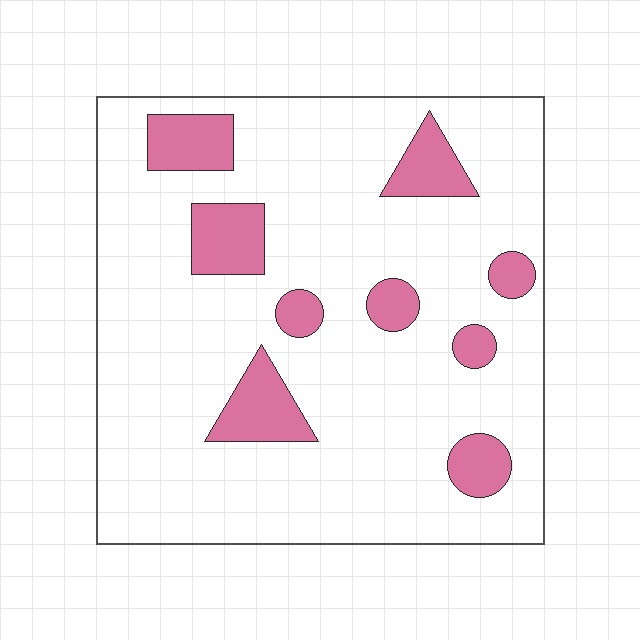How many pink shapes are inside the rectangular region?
9.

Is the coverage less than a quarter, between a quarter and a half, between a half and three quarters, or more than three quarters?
Less than a quarter.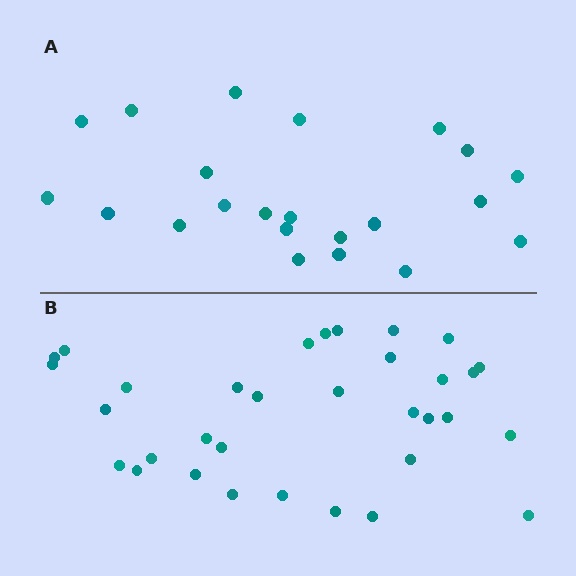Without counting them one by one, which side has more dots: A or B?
Region B (the bottom region) has more dots.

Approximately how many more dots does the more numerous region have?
Region B has roughly 12 or so more dots than region A.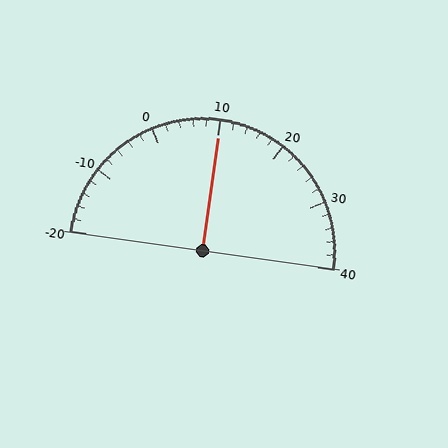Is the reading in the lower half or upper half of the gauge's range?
The reading is in the upper half of the range (-20 to 40).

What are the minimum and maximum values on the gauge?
The gauge ranges from -20 to 40.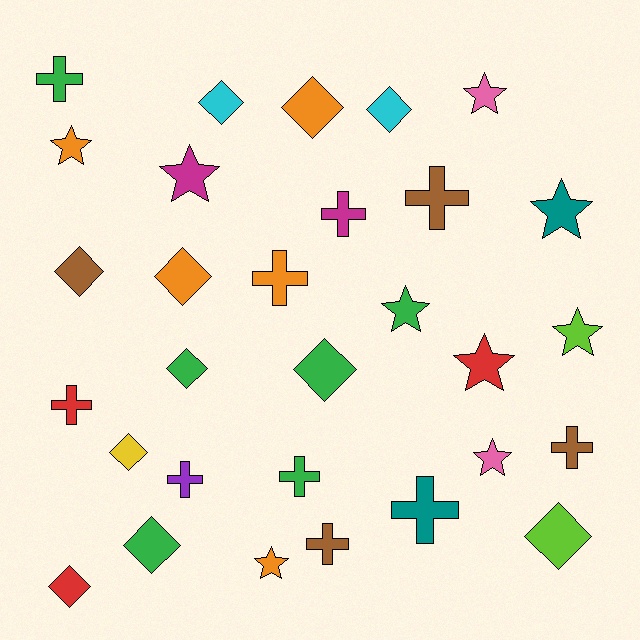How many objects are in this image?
There are 30 objects.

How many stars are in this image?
There are 9 stars.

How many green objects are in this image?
There are 6 green objects.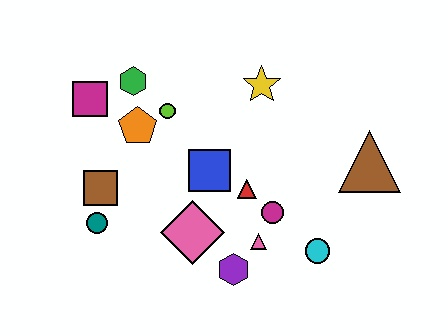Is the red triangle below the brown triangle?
Yes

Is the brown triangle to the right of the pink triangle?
Yes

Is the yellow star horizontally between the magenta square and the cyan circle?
Yes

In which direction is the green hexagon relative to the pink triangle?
The green hexagon is above the pink triangle.